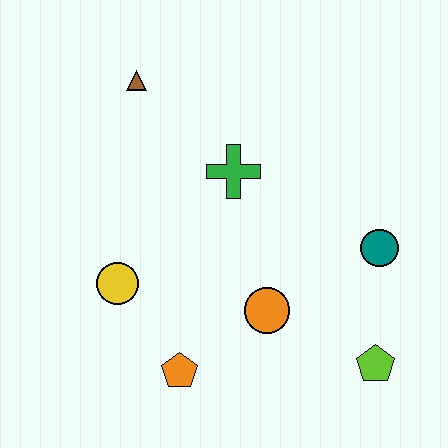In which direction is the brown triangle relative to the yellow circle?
The brown triangle is above the yellow circle.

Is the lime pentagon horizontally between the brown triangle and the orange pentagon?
No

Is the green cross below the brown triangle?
Yes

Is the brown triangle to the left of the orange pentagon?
Yes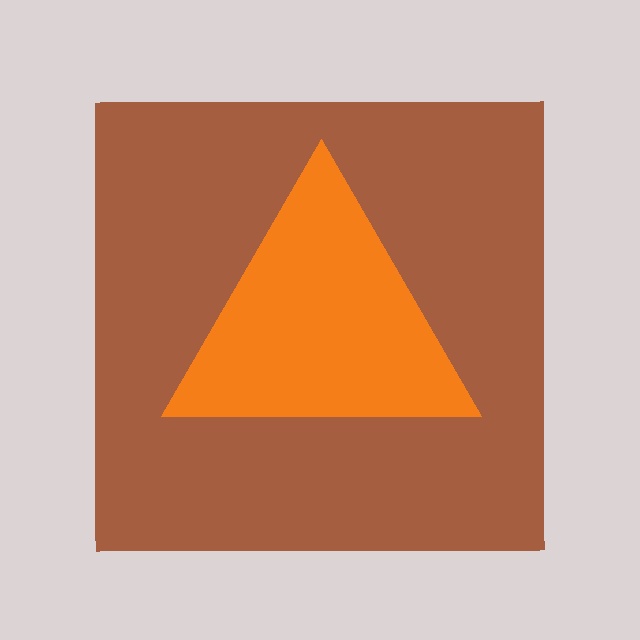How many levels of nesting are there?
2.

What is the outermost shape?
The brown square.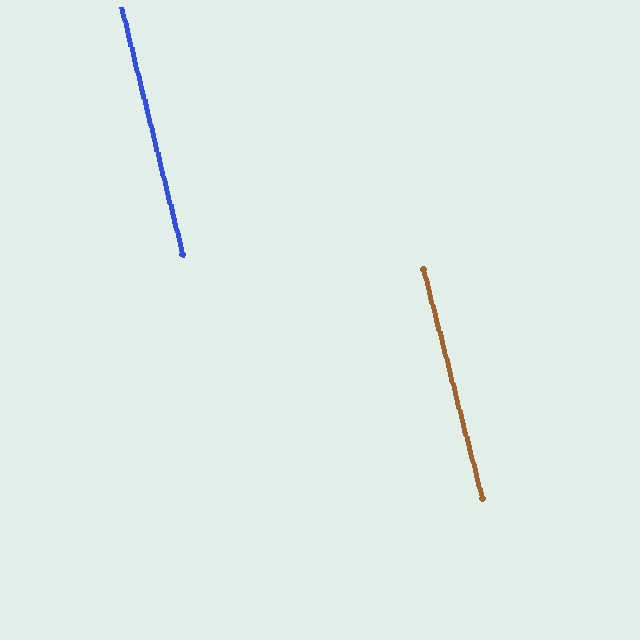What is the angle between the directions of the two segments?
Approximately 1 degree.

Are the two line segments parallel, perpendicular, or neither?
Parallel — their directions differ by only 0.6°.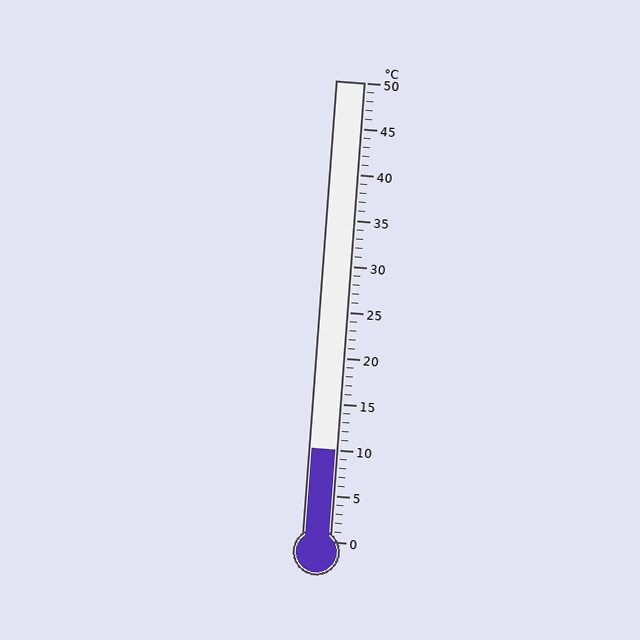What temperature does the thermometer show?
The thermometer shows approximately 10°C.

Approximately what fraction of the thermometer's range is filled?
The thermometer is filled to approximately 20% of its range.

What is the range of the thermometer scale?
The thermometer scale ranges from 0°C to 50°C.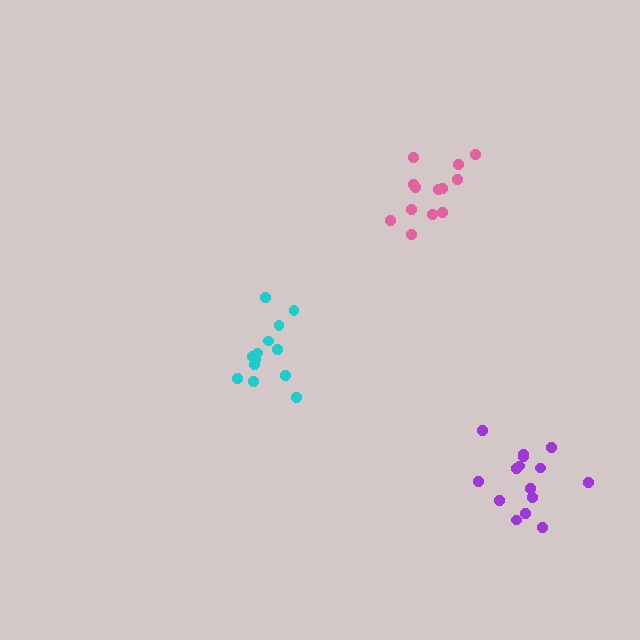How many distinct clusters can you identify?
There are 3 distinct clusters.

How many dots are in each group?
Group 1: 13 dots, Group 2: 15 dots, Group 3: 13 dots (41 total).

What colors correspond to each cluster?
The clusters are colored: pink, purple, cyan.